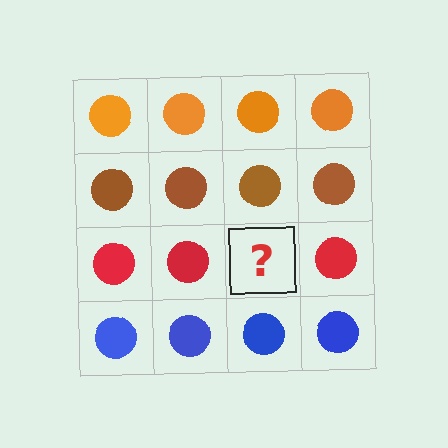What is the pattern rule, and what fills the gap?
The rule is that each row has a consistent color. The gap should be filled with a red circle.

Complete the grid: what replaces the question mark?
The question mark should be replaced with a red circle.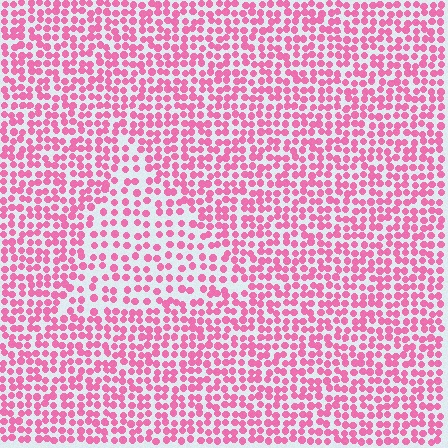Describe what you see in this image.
The image contains small pink elements arranged at two different densities. A triangle-shaped region is visible where the elements are less densely packed than the surrounding area.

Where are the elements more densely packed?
The elements are more densely packed outside the triangle boundary.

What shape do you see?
I see a triangle.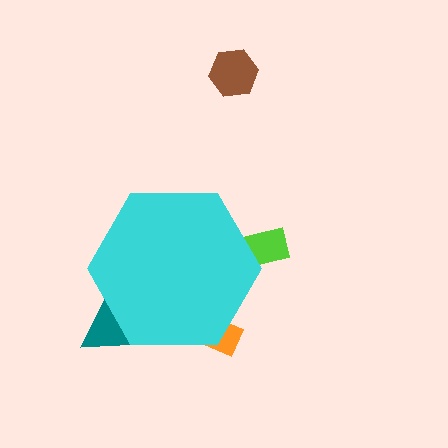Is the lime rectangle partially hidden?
Yes, the lime rectangle is partially hidden behind the cyan hexagon.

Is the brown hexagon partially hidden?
No, the brown hexagon is fully visible.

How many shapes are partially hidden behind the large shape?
3 shapes are partially hidden.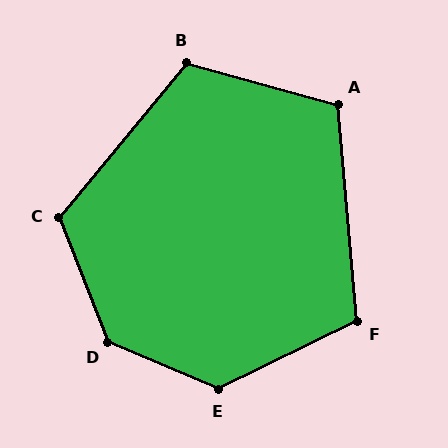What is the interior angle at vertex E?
Approximately 131 degrees (obtuse).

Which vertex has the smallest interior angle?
A, at approximately 110 degrees.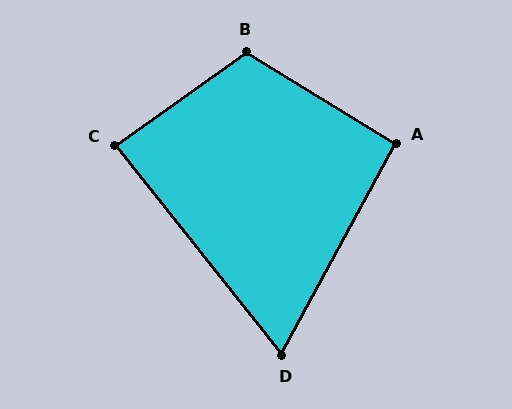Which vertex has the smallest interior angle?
D, at approximately 67 degrees.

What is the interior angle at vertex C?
Approximately 87 degrees (approximately right).